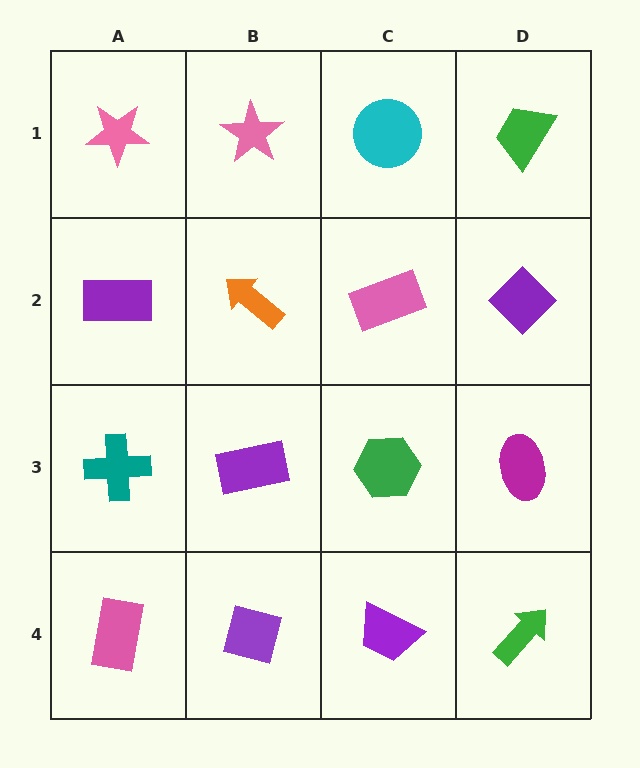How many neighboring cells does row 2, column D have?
3.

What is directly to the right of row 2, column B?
A pink rectangle.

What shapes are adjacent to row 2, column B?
A pink star (row 1, column B), a purple rectangle (row 3, column B), a purple rectangle (row 2, column A), a pink rectangle (row 2, column C).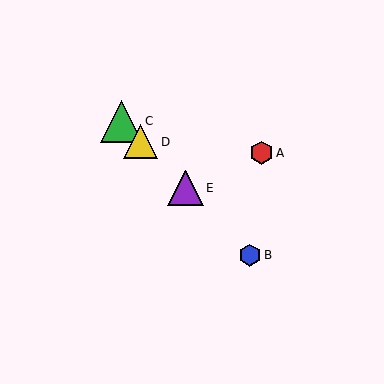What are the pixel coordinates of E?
Object E is at (185, 188).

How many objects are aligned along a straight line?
4 objects (B, C, D, E) are aligned along a straight line.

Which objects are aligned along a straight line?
Objects B, C, D, E are aligned along a straight line.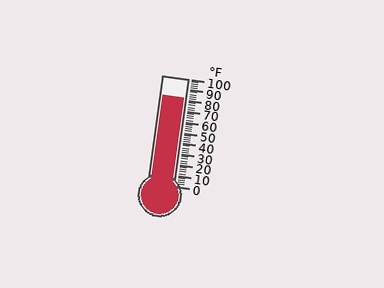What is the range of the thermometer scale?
The thermometer scale ranges from 0°F to 100°F.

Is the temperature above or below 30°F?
The temperature is above 30°F.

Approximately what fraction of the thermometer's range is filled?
The thermometer is filled to approximately 80% of its range.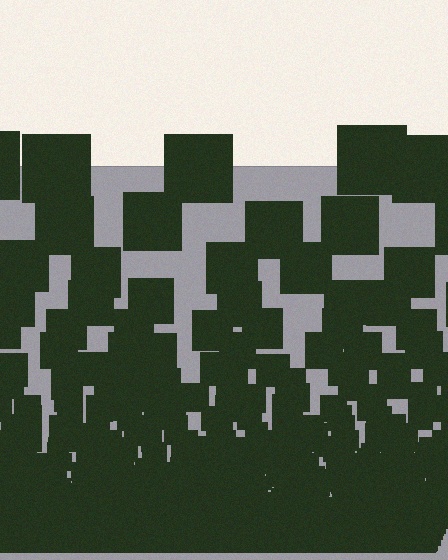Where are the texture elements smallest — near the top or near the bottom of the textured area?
Near the bottom.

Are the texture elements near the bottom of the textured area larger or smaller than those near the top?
Smaller. The gradient is inverted — elements near the bottom are smaller and denser.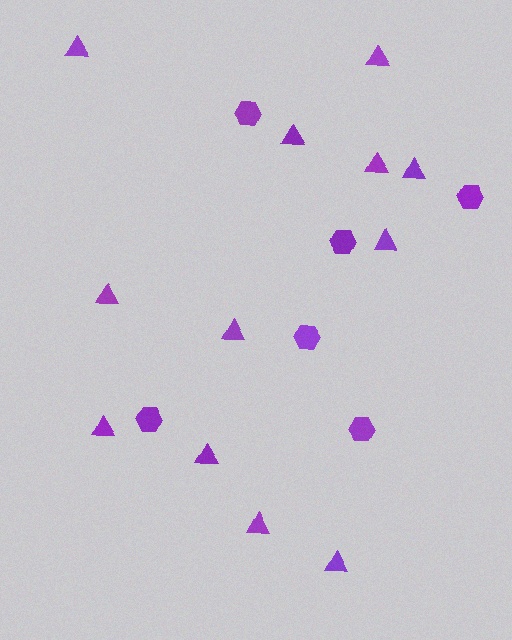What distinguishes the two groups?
There are 2 groups: one group of hexagons (6) and one group of triangles (12).